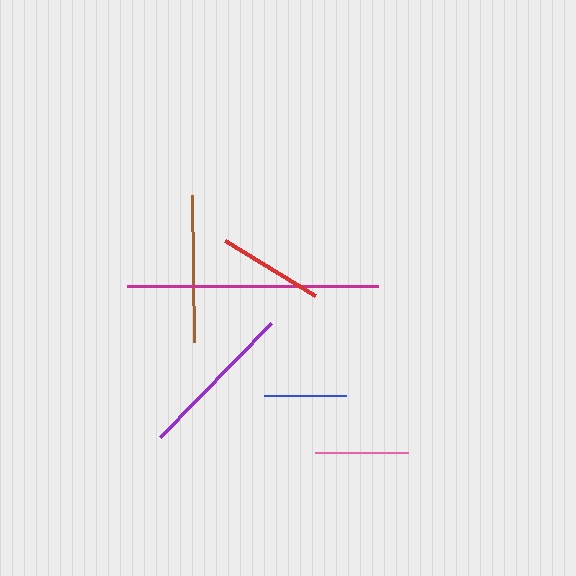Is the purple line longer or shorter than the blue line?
The purple line is longer than the blue line.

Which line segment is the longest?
The magenta line is the longest at approximately 251 pixels.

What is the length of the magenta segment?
The magenta segment is approximately 251 pixels long.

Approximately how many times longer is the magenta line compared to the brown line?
The magenta line is approximately 1.7 times the length of the brown line.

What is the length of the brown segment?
The brown segment is approximately 147 pixels long.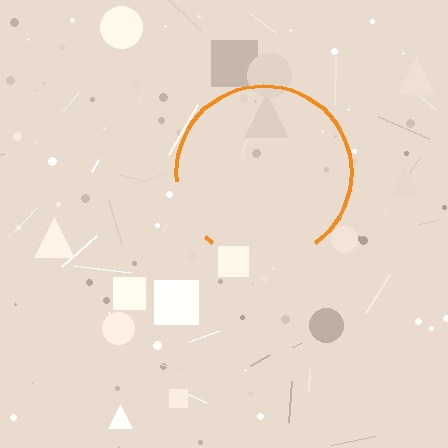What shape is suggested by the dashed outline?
The dashed outline suggests a circle.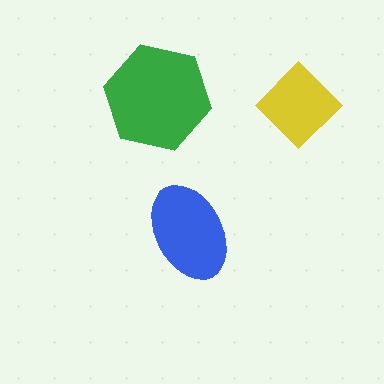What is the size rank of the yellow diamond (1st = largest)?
3rd.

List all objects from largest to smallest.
The green hexagon, the blue ellipse, the yellow diamond.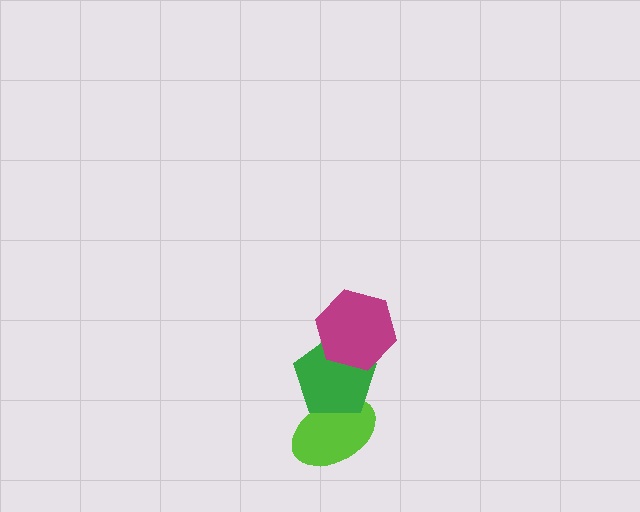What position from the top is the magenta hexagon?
The magenta hexagon is 1st from the top.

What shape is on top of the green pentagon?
The magenta hexagon is on top of the green pentagon.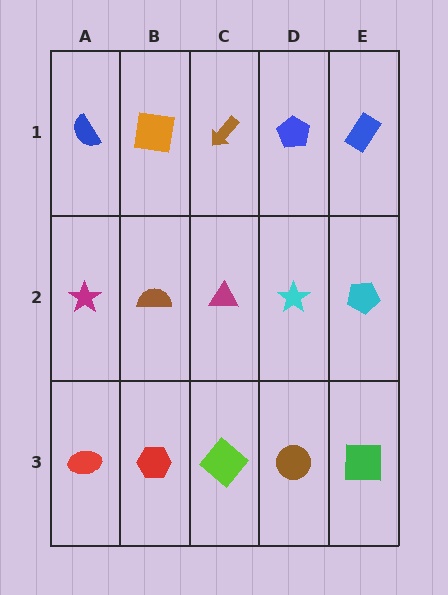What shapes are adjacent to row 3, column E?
A cyan pentagon (row 2, column E), a brown circle (row 3, column D).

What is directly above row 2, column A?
A blue semicircle.